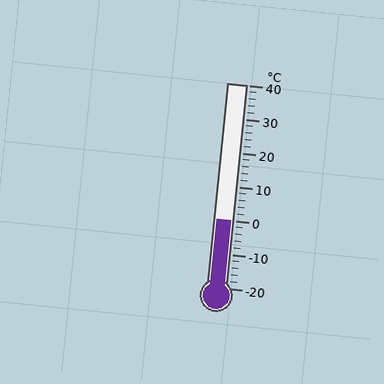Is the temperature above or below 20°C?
The temperature is below 20°C.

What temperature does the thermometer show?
The thermometer shows approximately 0°C.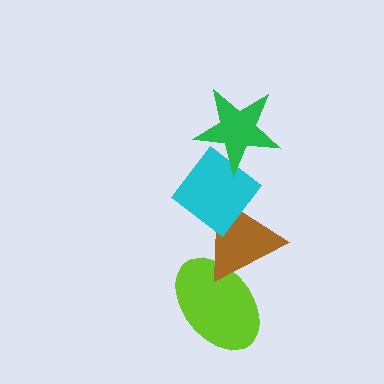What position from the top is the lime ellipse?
The lime ellipse is 4th from the top.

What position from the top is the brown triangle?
The brown triangle is 3rd from the top.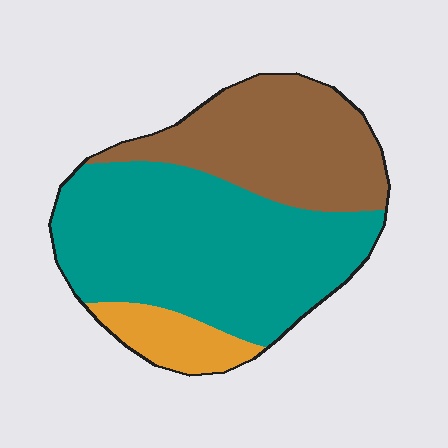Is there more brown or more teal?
Teal.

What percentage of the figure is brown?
Brown covers about 35% of the figure.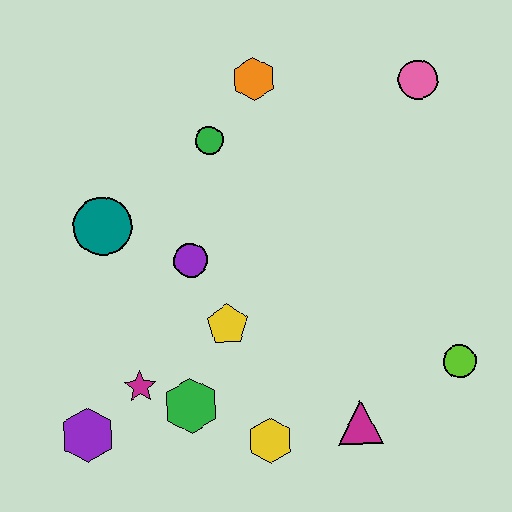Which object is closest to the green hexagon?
The magenta star is closest to the green hexagon.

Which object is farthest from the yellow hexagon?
The pink circle is farthest from the yellow hexagon.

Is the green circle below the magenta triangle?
No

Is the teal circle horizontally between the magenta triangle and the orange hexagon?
No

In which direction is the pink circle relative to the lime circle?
The pink circle is above the lime circle.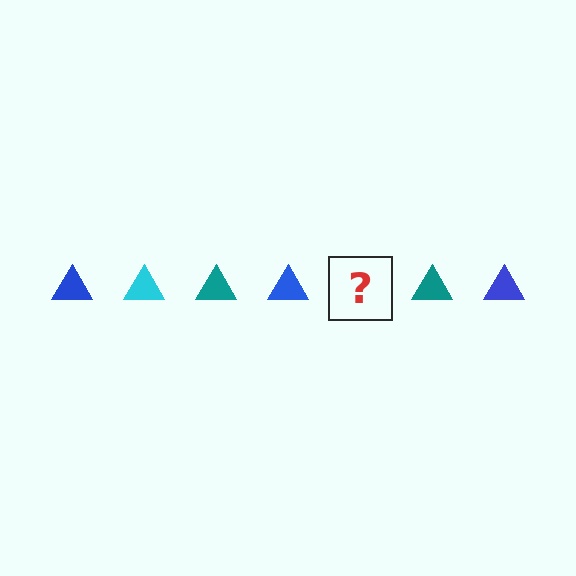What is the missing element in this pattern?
The missing element is a cyan triangle.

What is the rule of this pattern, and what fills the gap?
The rule is that the pattern cycles through blue, cyan, teal triangles. The gap should be filled with a cyan triangle.